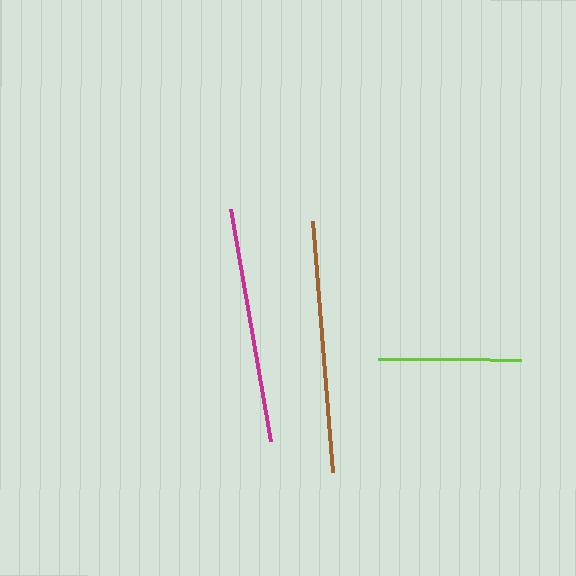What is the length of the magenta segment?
The magenta segment is approximately 235 pixels long.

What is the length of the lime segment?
The lime segment is approximately 143 pixels long.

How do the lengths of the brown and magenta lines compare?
The brown and magenta lines are approximately the same length.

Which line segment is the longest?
The brown line is the longest at approximately 251 pixels.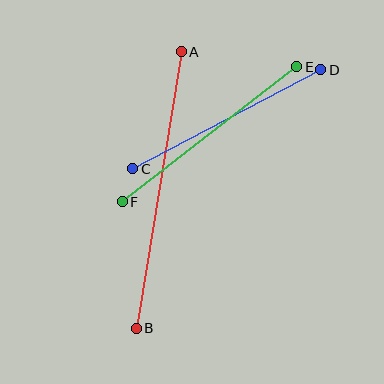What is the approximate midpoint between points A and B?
The midpoint is at approximately (159, 190) pixels.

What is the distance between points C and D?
The distance is approximately 213 pixels.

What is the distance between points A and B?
The distance is approximately 280 pixels.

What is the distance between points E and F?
The distance is approximately 221 pixels.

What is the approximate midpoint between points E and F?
The midpoint is at approximately (210, 134) pixels.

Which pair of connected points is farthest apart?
Points A and B are farthest apart.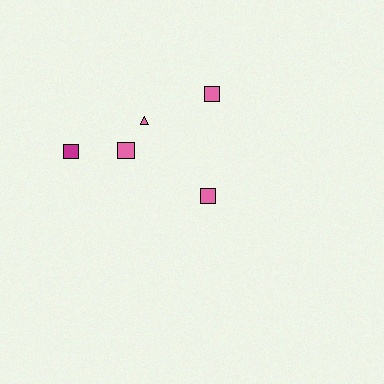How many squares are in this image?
There are 4 squares.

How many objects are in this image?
There are 5 objects.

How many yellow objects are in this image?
There are no yellow objects.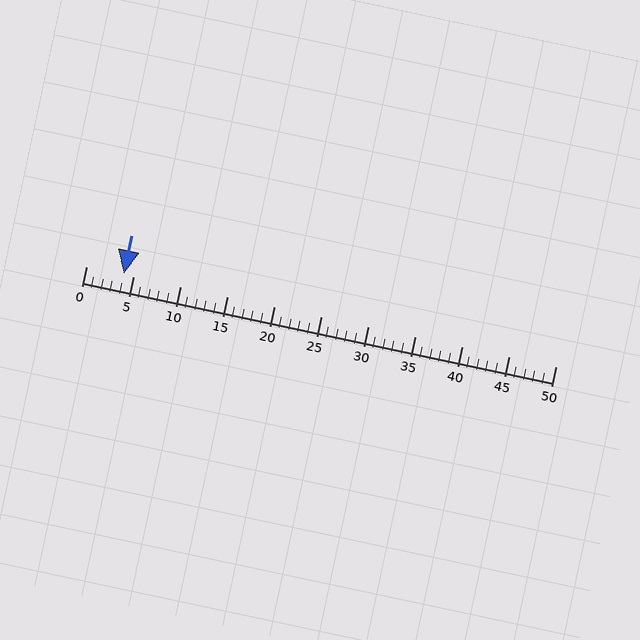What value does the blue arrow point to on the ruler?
The blue arrow points to approximately 4.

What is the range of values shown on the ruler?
The ruler shows values from 0 to 50.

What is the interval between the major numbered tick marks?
The major tick marks are spaced 5 units apart.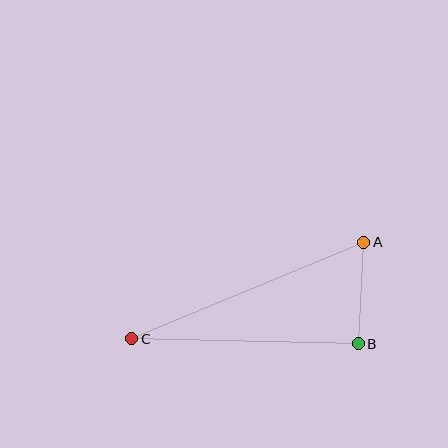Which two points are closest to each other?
Points A and B are closest to each other.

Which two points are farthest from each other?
Points A and C are farthest from each other.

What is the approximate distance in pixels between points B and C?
The distance between B and C is approximately 227 pixels.